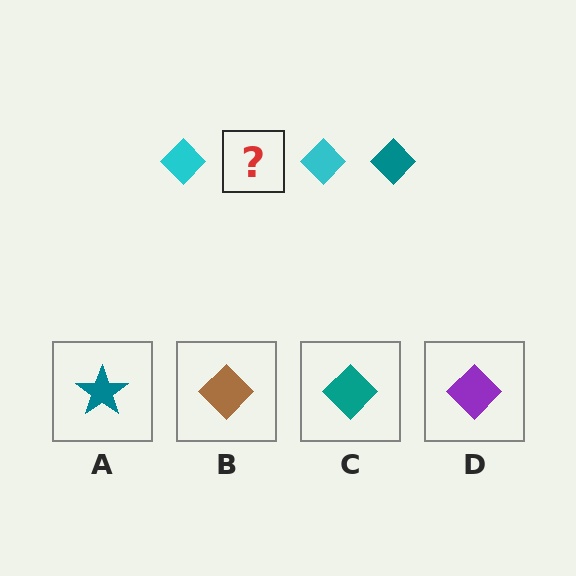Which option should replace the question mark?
Option C.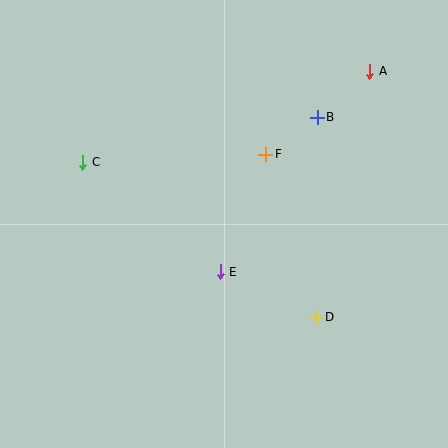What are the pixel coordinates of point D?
Point D is at (316, 317).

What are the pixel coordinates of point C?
Point C is at (83, 162).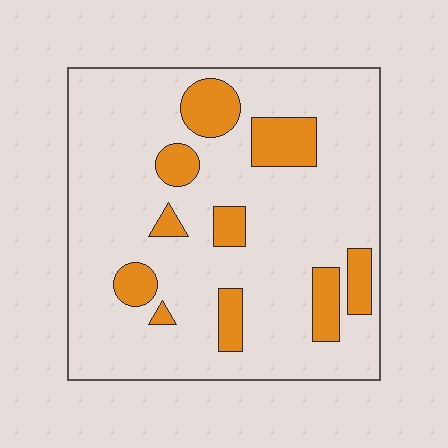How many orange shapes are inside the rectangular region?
10.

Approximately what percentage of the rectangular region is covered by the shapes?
Approximately 15%.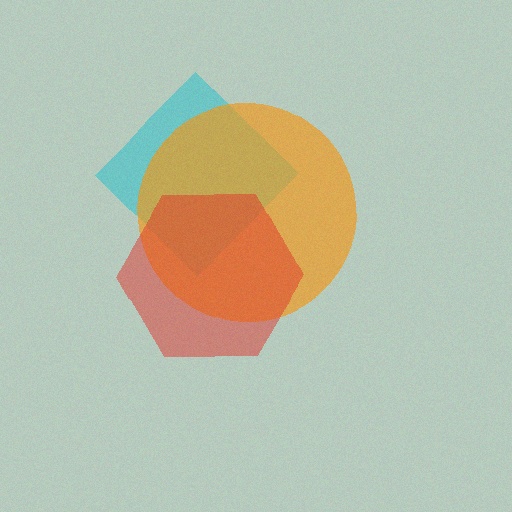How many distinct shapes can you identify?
There are 3 distinct shapes: a cyan diamond, an orange circle, a red hexagon.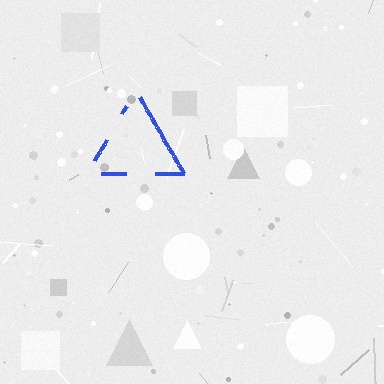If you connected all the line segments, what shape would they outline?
They would outline a triangle.